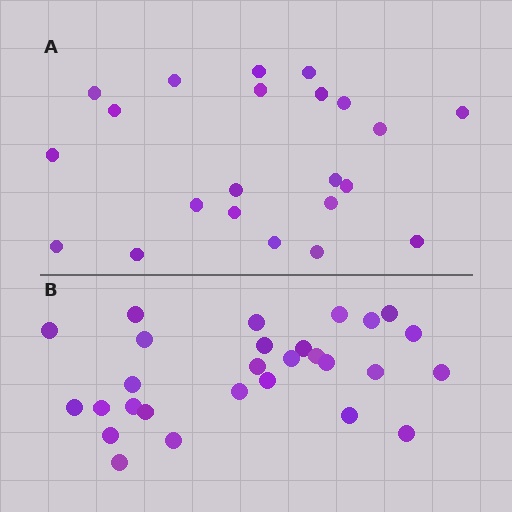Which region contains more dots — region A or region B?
Region B (the bottom region) has more dots.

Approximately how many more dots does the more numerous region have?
Region B has about 6 more dots than region A.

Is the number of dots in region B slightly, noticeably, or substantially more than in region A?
Region B has noticeably more, but not dramatically so. The ratio is roughly 1.3 to 1.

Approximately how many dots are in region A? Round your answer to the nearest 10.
About 20 dots. (The exact count is 22, which rounds to 20.)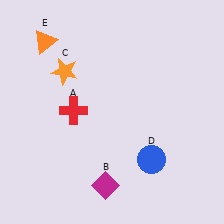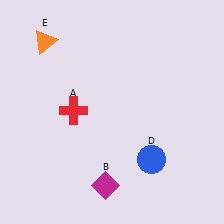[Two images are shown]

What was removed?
The orange star (C) was removed in Image 2.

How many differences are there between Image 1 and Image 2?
There is 1 difference between the two images.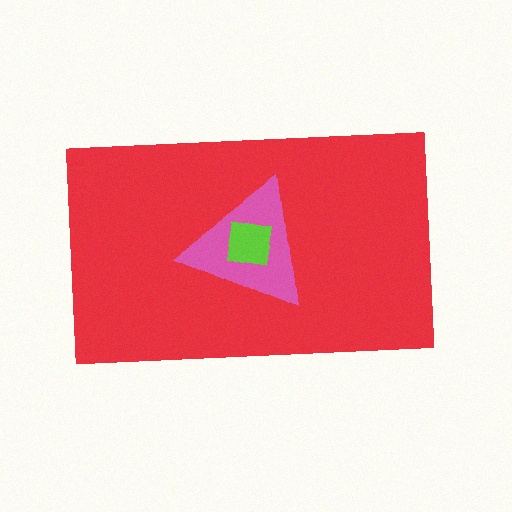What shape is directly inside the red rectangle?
The pink triangle.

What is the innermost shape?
The lime square.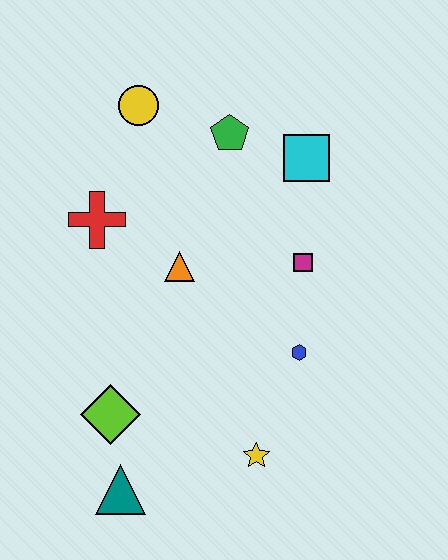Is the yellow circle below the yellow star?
No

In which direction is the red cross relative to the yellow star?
The red cross is above the yellow star.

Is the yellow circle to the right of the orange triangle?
No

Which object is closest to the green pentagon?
The cyan square is closest to the green pentagon.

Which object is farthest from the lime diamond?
The cyan square is farthest from the lime diamond.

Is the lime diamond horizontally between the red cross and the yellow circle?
Yes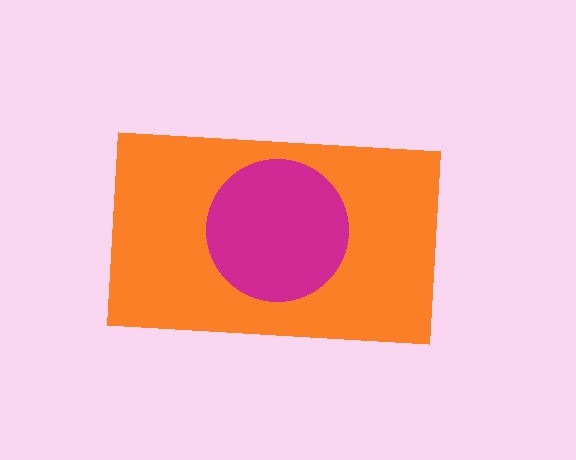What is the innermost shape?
The magenta circle.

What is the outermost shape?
The orange rectangle.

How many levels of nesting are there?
2.